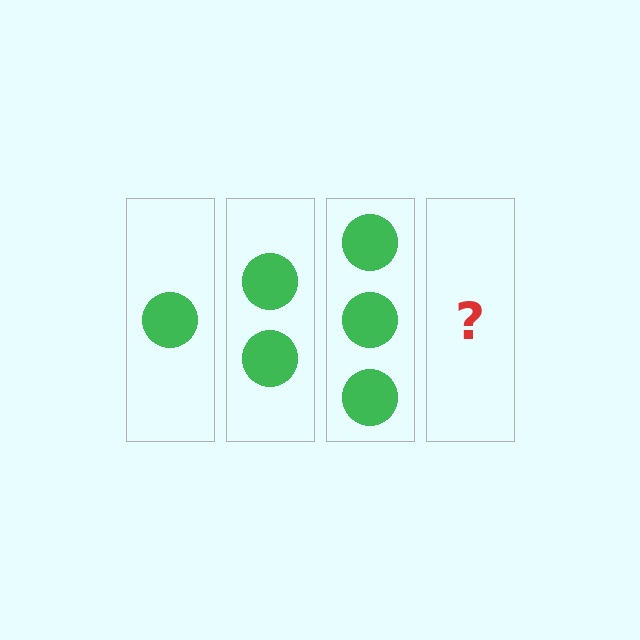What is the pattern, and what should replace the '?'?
The pattern is that each step adds one more circle. The '?' should be 4 circles.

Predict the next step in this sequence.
The next step is 4 circles.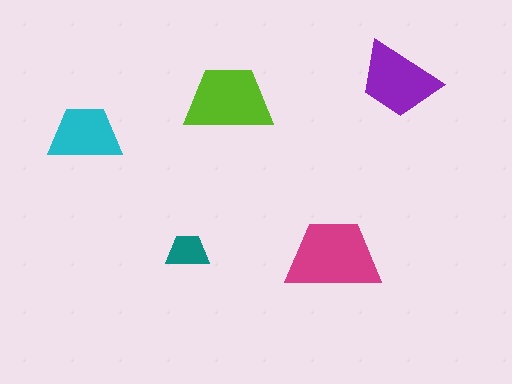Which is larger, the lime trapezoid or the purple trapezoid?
The lime one.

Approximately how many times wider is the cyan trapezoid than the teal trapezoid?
About 1.5 times wider.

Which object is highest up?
The purple trapezoid is topmost.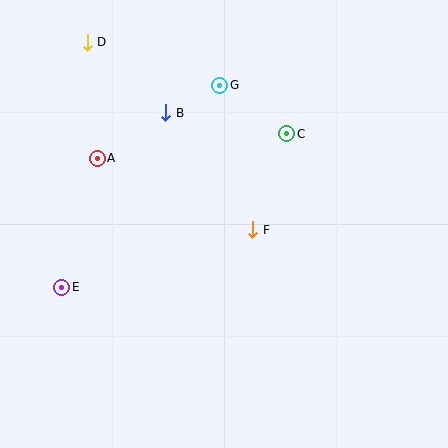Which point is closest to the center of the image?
Point F at (253, 230) is closest to the center.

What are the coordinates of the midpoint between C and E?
The midpoint between C and E is at (174, 210).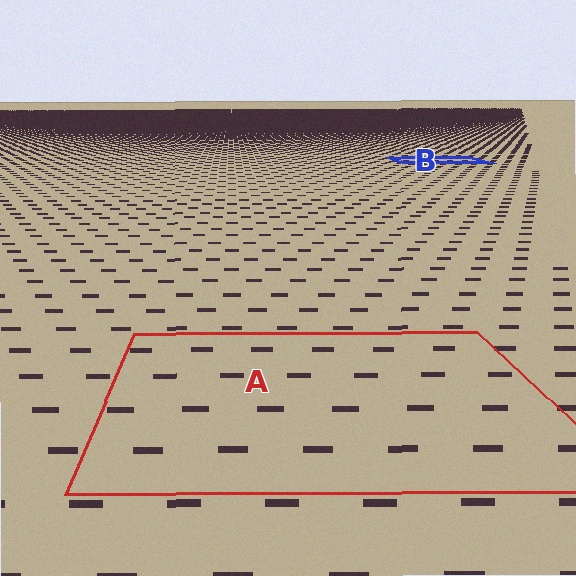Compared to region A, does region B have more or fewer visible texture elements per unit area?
Region B has more texture elements per unit area — they are packed more densely because it is farther away.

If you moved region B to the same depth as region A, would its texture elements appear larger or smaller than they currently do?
They would appear larger. At a closer depth, the same texture elements are projected at a bigger on-screen size.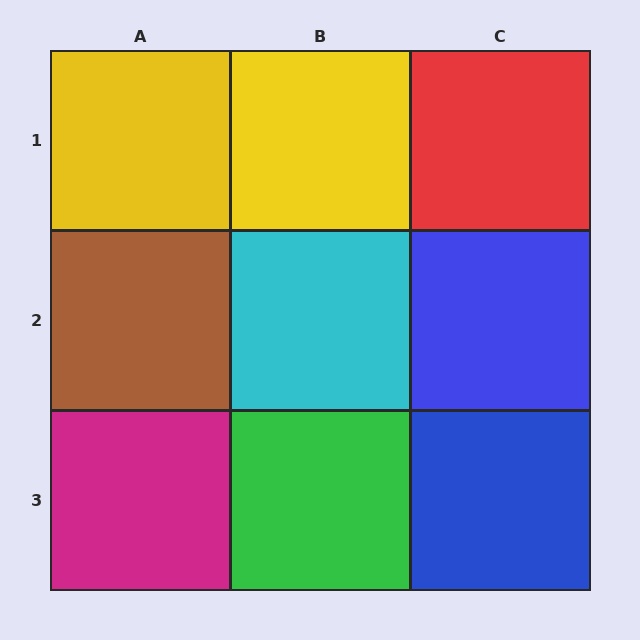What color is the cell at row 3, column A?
Magenta.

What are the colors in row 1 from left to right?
Yellow, yellow, red.